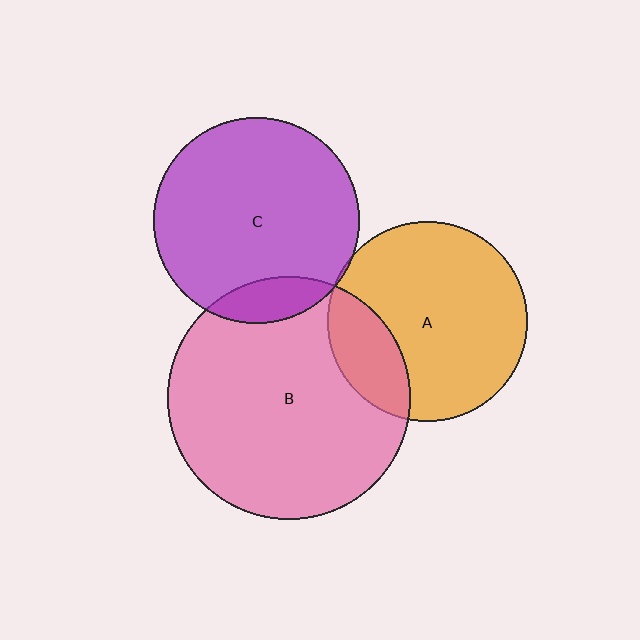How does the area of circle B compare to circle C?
Approximately 1.4 times.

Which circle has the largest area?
Circle B (pink).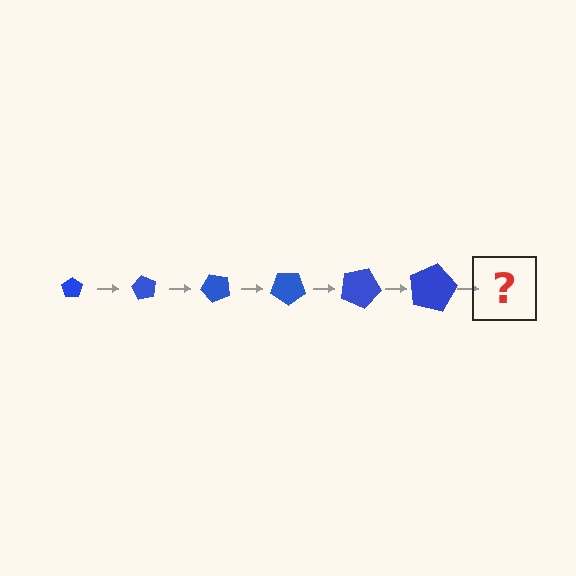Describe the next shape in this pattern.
It should be a pentagon, larger than the previous one and rotated 360 degrees from the start.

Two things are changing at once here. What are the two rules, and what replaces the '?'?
The two rules are that the pentagon grows larger each step and it rotates 60 degrees each step. The '?' should be a pentagon, larger than the previous one and rotated 360 degrees from the start.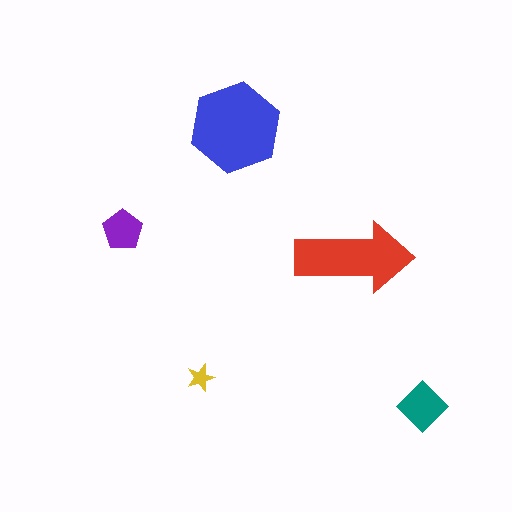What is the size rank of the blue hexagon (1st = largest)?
1st.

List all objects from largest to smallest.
The blue hexagon, the red arrow, the teal diamond, the purple pentagon, the yellow star.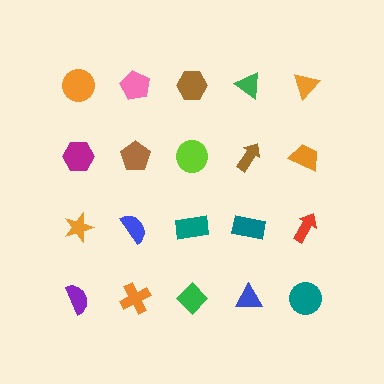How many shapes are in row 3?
5 shapes.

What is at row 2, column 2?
A brown pentagon.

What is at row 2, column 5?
An orange trapezoid.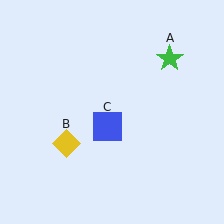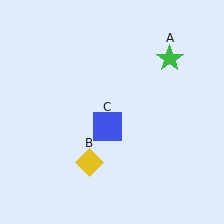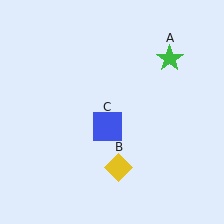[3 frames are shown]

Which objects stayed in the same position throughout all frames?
Green star (object A) and blue square (object C) remained stationary.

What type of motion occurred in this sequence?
The yellow diamond (object B) rotated counterclockwise around the center of the scene.